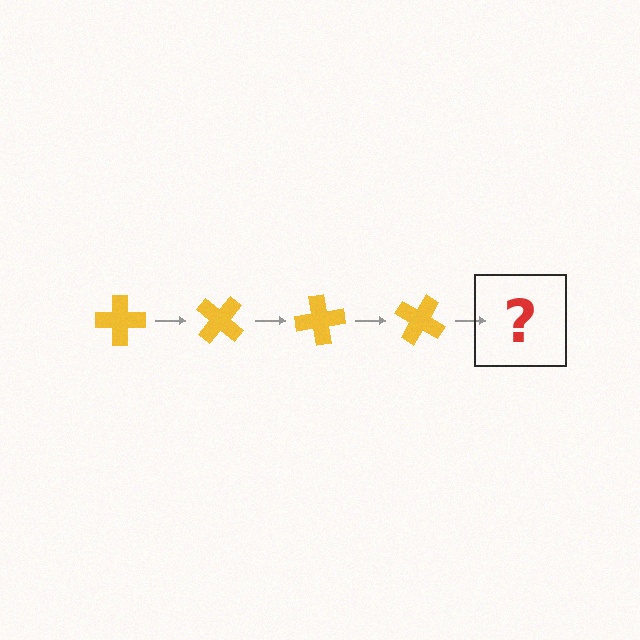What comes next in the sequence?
The next element should be a yellow cross rotated 160 degrees.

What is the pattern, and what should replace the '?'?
The pattern is that the cross rotates 40 degrees each step. The '?' should be a yellow cross rotated 160 degrees.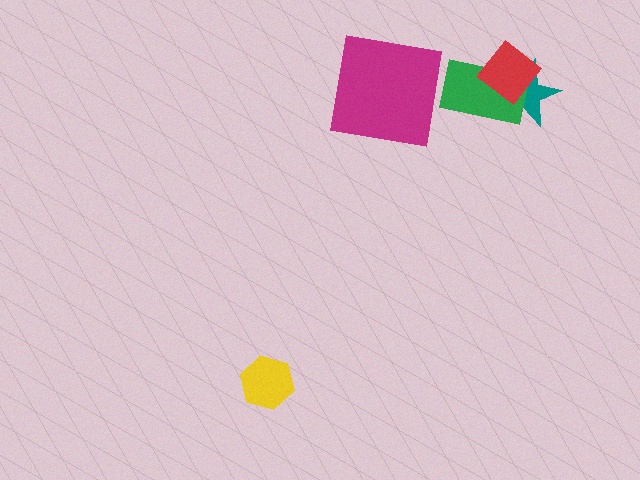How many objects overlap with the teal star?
2 objects overlap with the teal star.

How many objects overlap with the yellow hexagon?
0 objects overlap with the yellow hexagon.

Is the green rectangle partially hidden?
Yes, it is partially covered by another shape.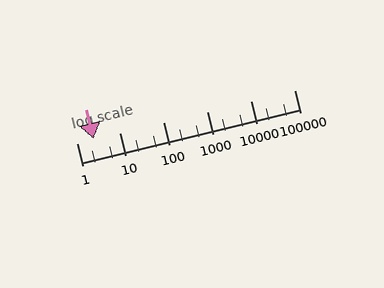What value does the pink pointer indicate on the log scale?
The pointer indicates approximately 2.5.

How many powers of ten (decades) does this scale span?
The scale spans 5 decades, from 1 to 100000.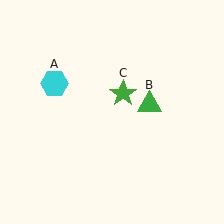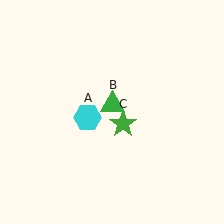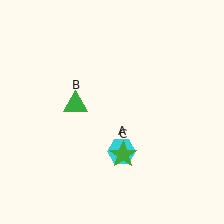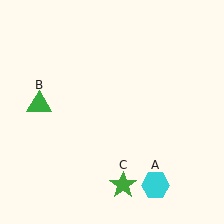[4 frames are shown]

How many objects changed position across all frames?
3 objects changed position: cyan hexagon (object A), green triangle (object B), green star (object C).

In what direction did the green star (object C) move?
The green star (object C) moved down.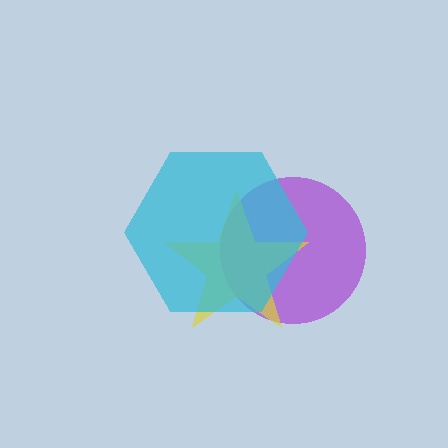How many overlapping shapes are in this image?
There are 3 overlapping shapes in the image.